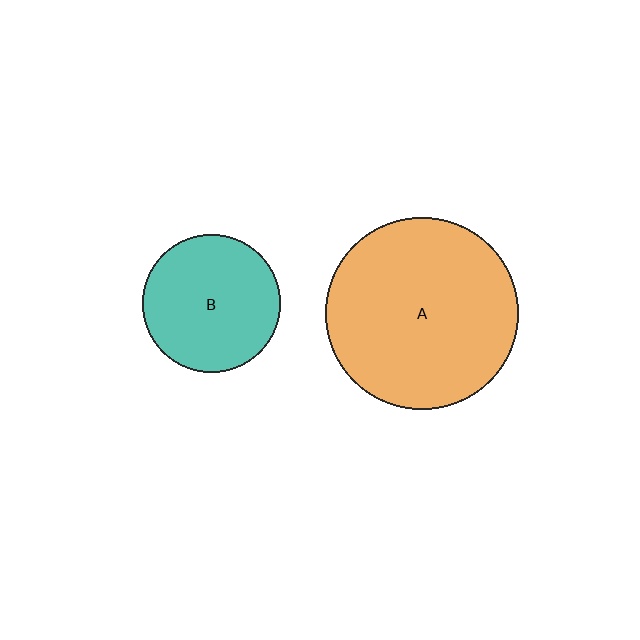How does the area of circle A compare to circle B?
Approximately 1.9 times.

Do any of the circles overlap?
No, none of the circles overlap.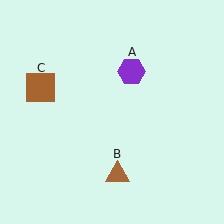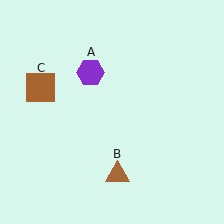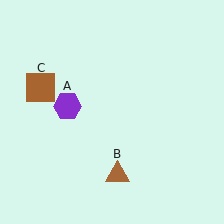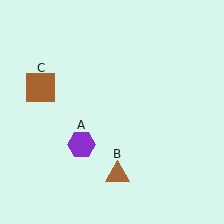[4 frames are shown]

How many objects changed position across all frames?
1 object changed position: purple hexagon (object A).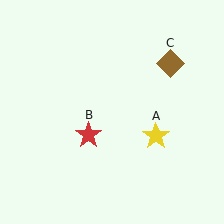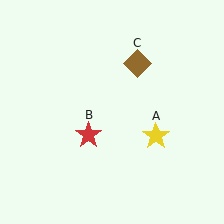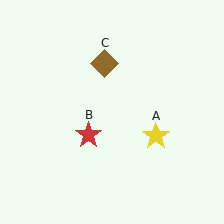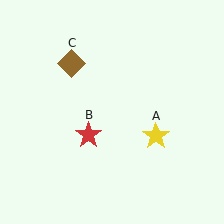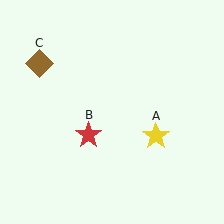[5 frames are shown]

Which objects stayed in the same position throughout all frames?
Yellow star (object A) and red star (object B) remained stationary.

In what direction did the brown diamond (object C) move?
The brown diamond (object C) moved left.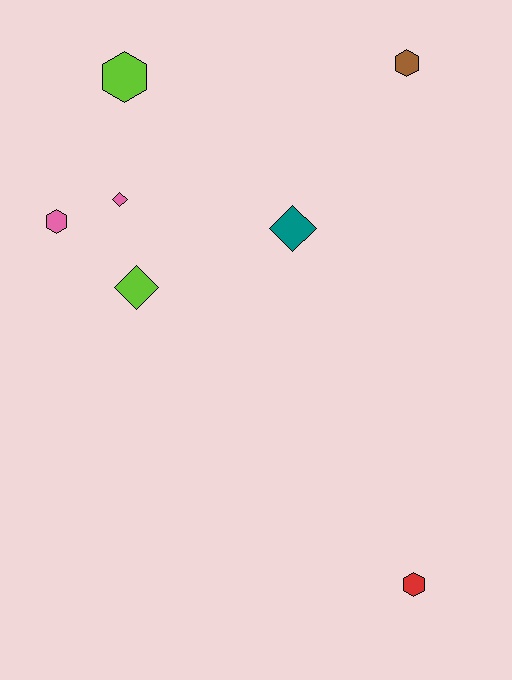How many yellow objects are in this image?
There are no yellow objects.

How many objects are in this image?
There are 7 objects.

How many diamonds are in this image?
There are 3 diamonds.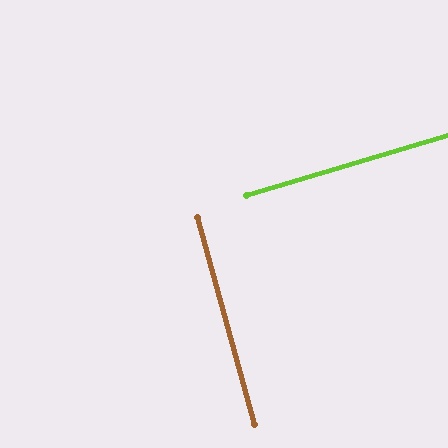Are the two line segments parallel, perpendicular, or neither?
Perpendicular — they meet at approximately 89°.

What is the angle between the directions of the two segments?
Approximately 89 degrees.